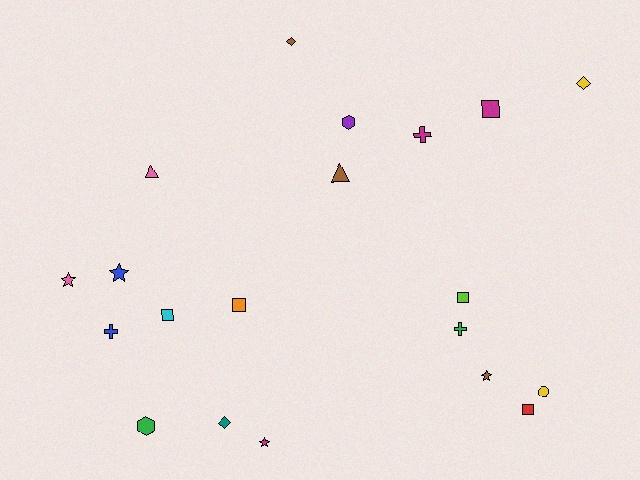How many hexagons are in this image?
There are 2 hexagons.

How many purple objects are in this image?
There is 1 purple object.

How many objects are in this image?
There are 20 objects.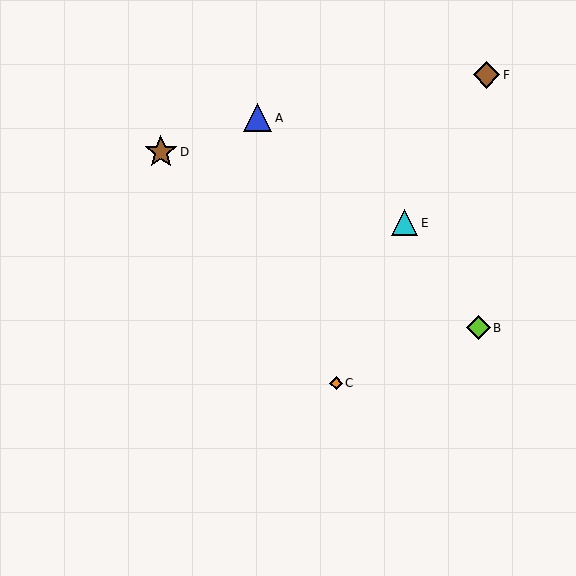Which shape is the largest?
The brown star (labeled D) is the largest.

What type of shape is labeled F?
Shape F is a brown diamond.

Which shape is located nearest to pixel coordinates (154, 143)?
The brown star (labeled D) at (161, 152) is nearest to that location.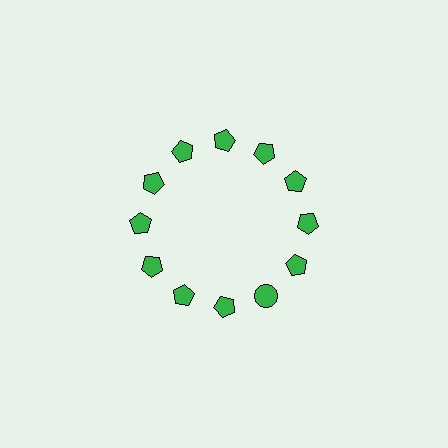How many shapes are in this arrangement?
There are 12 shapes arranged in a ring pattern.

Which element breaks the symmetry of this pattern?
The green circle at roughly the 5 o'clock position breaks the symmetry. All other shapes are green pentagons.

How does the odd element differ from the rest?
It has a different shape: circle instead of pentagon.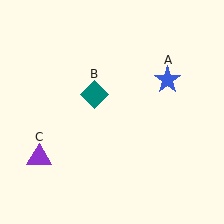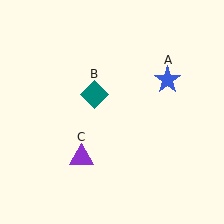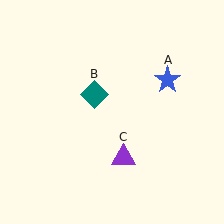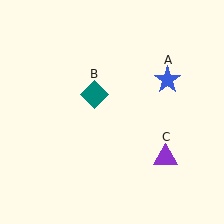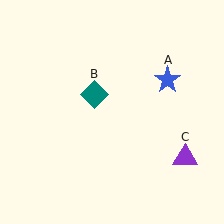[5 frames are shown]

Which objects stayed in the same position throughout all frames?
Blue star (object A) and teal diamond (object B) remained stationary.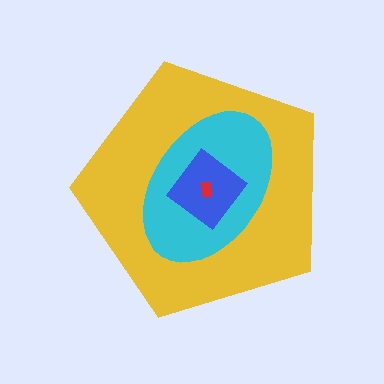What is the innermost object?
The red rectangle.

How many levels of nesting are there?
4.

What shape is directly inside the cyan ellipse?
The blue diamond.